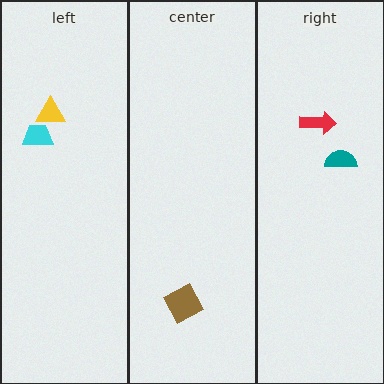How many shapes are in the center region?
1.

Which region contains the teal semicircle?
The right region.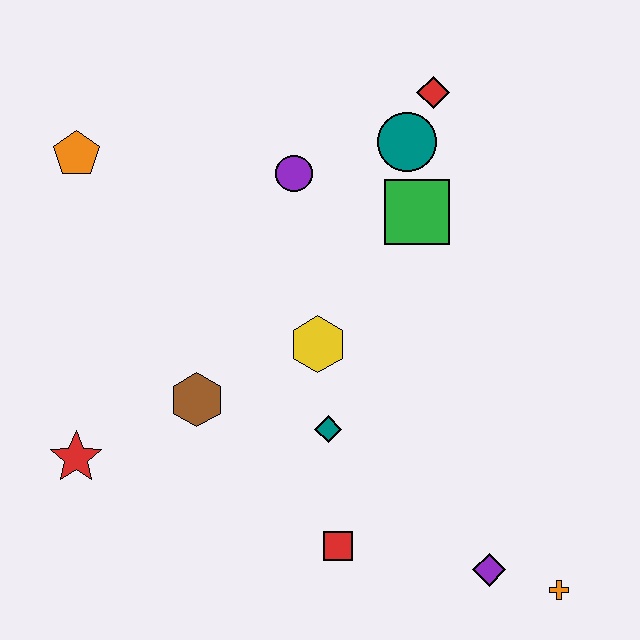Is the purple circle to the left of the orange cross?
Yes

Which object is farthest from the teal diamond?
The orange pentagon is farthest from the teal diamond.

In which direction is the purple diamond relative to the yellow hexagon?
The purple diamond is below the yellow hexagon.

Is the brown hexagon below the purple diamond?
No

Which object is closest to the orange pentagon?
The purple circle is closest to the orange pentagon.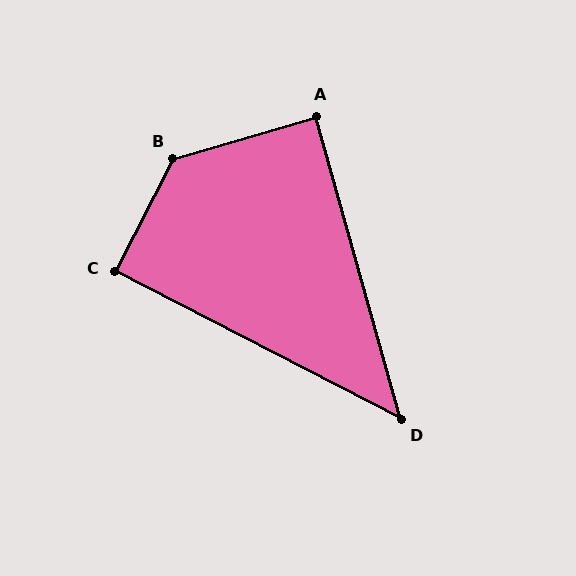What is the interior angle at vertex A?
Approximately 90 degrees (approximately right).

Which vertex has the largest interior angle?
B, at approximately 133 degrees.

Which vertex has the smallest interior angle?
D, at approximately 47 degrees.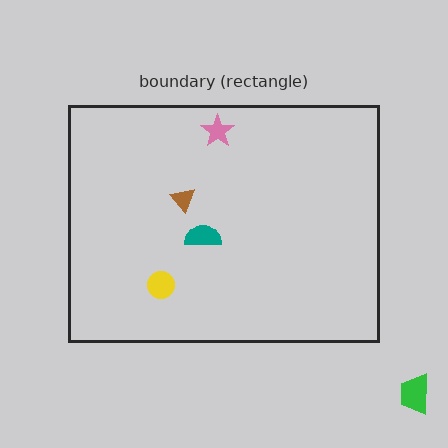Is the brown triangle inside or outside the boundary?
Inside.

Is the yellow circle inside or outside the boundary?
Inside.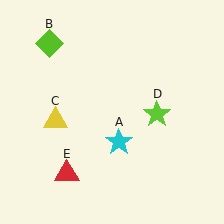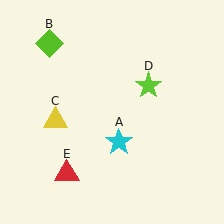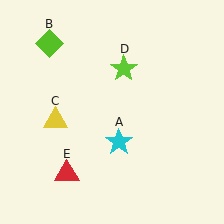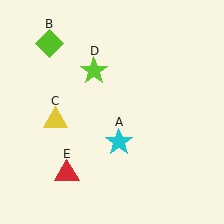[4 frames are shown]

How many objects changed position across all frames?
1 object changed position: lime star (object D).